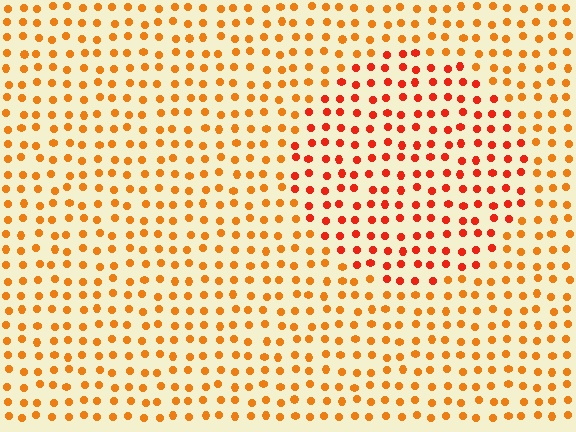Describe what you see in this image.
The image is filled with small orange elements in a uniform arrangement. A circle-shaped region is visible where the elements are tinted to a slightly different hue, forming a subtle color boundary.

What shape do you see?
I see a circle.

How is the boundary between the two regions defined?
The boundary is defined purely by a slight shift in hue (about 25 degrees). Spacing, size, and orientation are identical on both sides.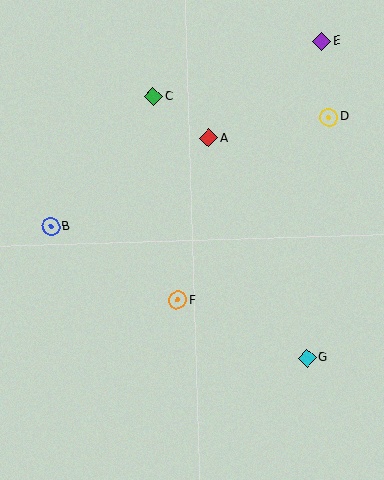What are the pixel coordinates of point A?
Point A is at (209, 138).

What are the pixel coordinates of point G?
Point G is at (307, 358).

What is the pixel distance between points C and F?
The distance between C and F is 205 pixels.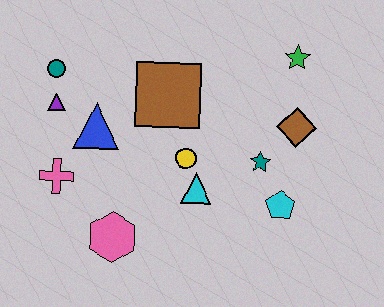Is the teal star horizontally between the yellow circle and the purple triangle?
No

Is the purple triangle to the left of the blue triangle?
Yes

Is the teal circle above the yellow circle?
Yes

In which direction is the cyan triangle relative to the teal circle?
The cyan triangle is to the right of the teal circle.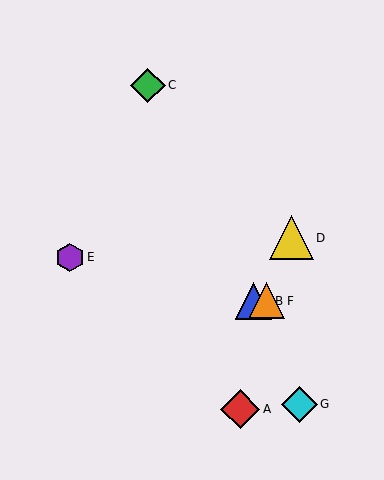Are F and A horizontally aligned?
No, F is at y≈301 and A is at y≈409.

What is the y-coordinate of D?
Object D is at y≈238.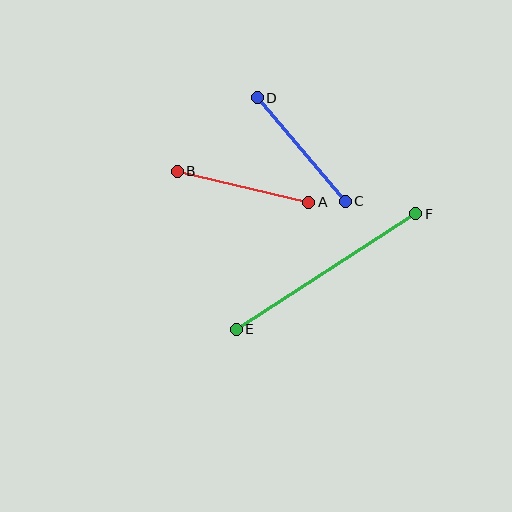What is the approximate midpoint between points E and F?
The midpoint is at approximately (326, 272) pixels.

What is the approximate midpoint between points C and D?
The midpoint is at approximately (301, 149) pixels.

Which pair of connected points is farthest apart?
Points E and F are farthest apart.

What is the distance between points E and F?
The distance is approximately 213 pixels.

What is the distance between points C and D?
The distance is approximately 136 pixels.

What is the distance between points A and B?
The distance is approximately 135 pixels.